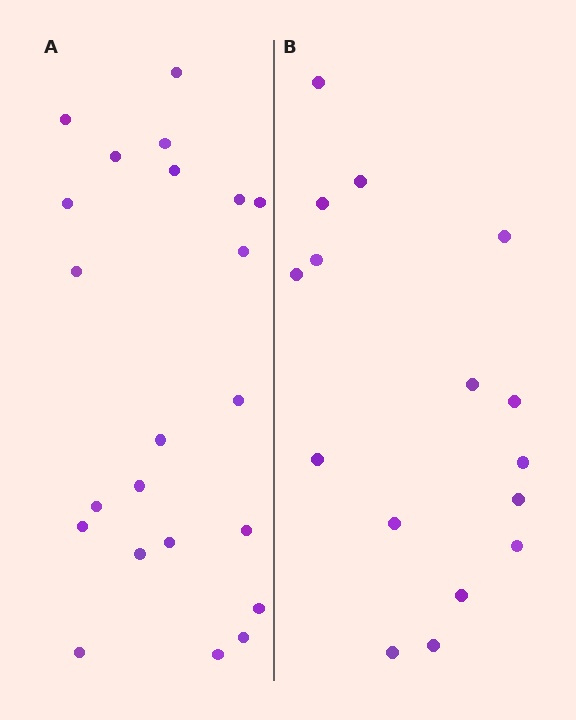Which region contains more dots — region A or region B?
Region A (the left region) has more dots.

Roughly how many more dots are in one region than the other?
Region A has about 6 more dots than region B.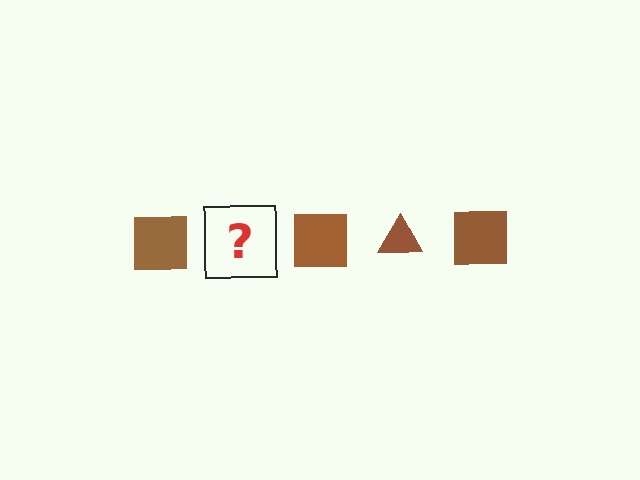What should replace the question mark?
The question mark should be replaced with a brown triangle.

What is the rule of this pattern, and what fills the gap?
The rule is that the pattern cycles through square, triangle shapes in brown. The gap should be filled with a brown triangle.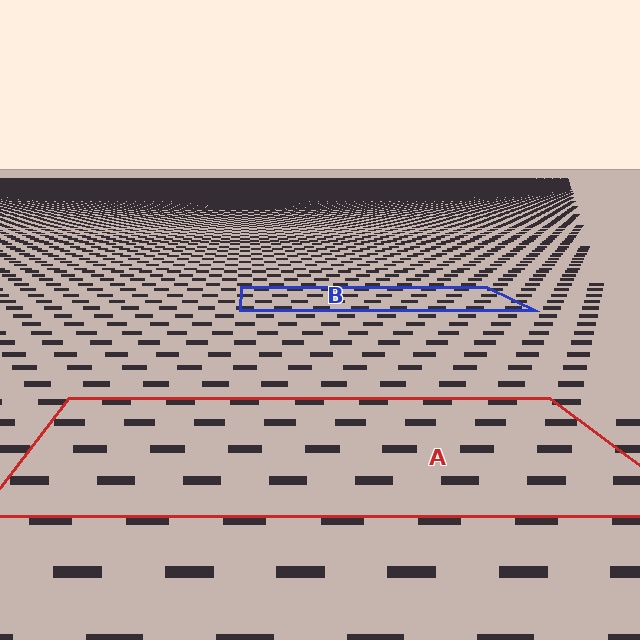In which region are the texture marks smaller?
The texture marks are smaller in region B, because it is farther away.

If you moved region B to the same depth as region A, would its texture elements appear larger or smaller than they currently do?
They would appear larger. At a closer depth, the same texture elements are projected at a bigger on-screen size.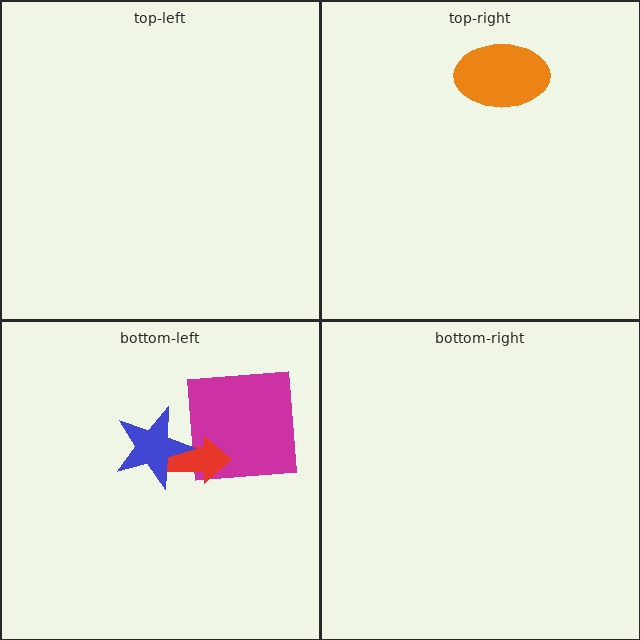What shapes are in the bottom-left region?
The magenta square, the red arrow, the blue star.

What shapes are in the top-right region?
The orange ellipse.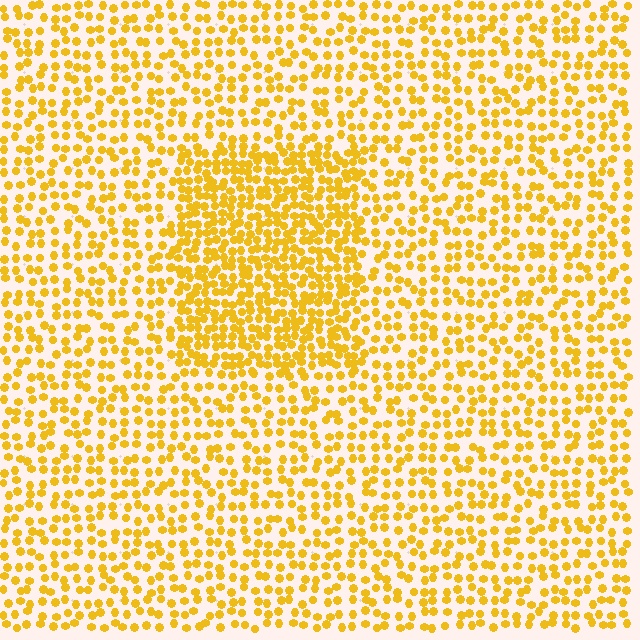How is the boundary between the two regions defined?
The boundary is defined by a change in element density (approximately 1.8x ratio). All elements are the same color, size, and shape.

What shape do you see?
I see a rectangle.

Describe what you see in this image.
The image contains small yellow elements arranged at two different densities. A rectangle-shaped region is visible where the elements are more densely packed than the surrounding area.